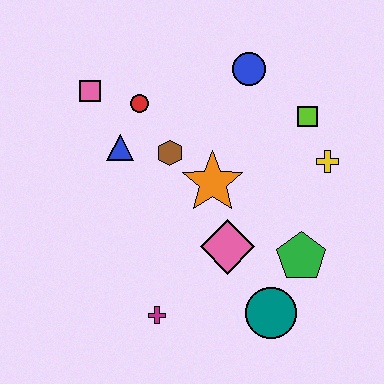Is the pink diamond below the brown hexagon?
Yes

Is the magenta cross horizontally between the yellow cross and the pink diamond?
No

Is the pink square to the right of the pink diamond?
No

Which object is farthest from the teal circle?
The pink square is farthest from the teal circle.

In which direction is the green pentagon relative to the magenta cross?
The green pentagon is to the right of the magenta cross.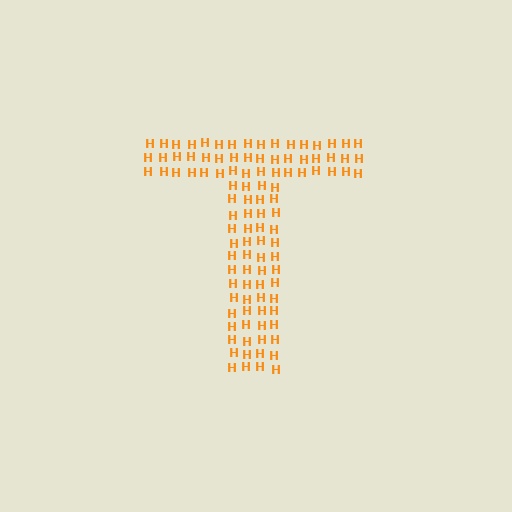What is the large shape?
The large shape is the letter T.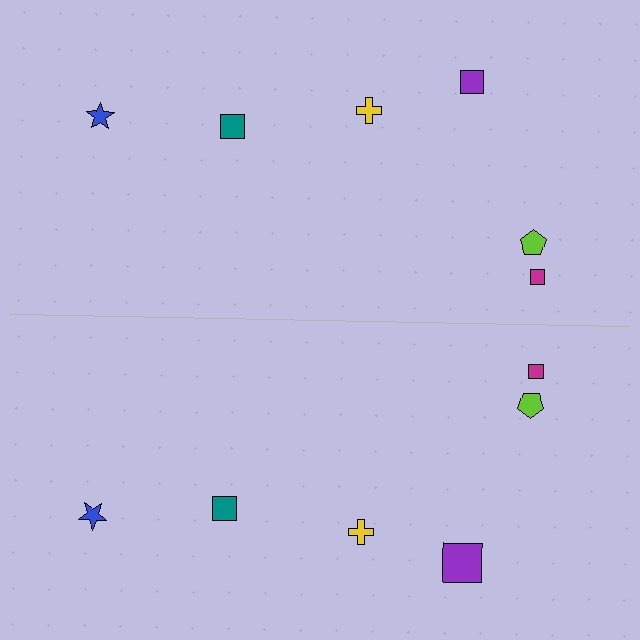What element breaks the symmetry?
The purple square on the bottom side has a different size than its mirror counterpart.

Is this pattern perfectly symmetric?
No, the pattern is not perfectly symmetric. The purple square on the bottom side has a different size than its mirror counterpart.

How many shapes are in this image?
There are 12 shapes in this image.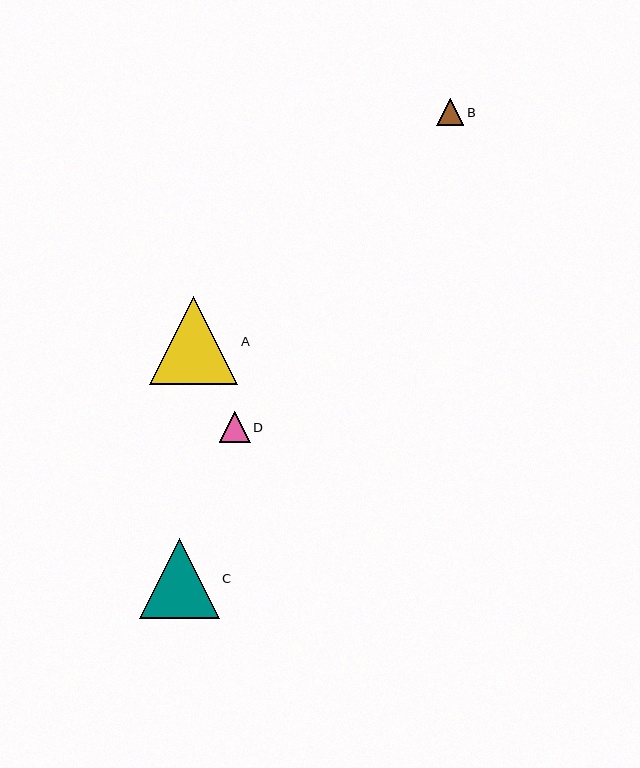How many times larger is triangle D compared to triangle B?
Triangle D is approximately 1.1 times the size of triangle B.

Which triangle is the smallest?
Triangle B is the smallest with a size of approximately 27 pixels.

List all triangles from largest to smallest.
From largest to smallest: A, C, D, B.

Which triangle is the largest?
Triangle A is the largest with a size of approximately 88 pixels.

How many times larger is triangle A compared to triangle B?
Triangle A is approximately 3.3 times the size of triangle B.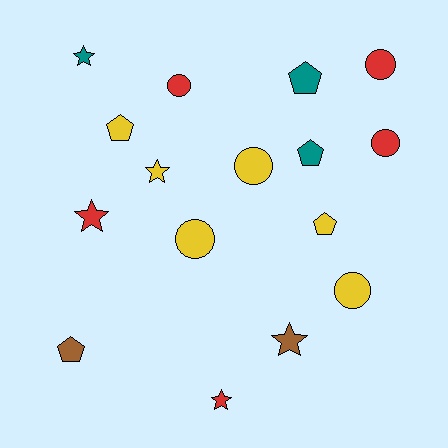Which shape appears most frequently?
Circle, with 6 objects.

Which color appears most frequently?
Yellow, with 6 objects.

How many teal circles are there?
There are no teal circles.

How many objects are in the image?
There are 16 objects.